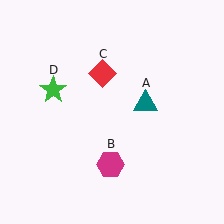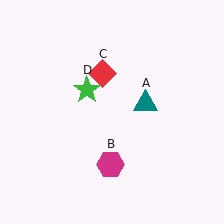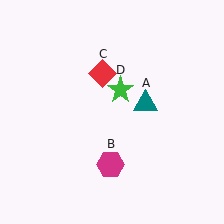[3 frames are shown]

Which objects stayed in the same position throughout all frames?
Teal triangle (object A) and magenta hexagon (object B) and red diamond (object C) remained stationary.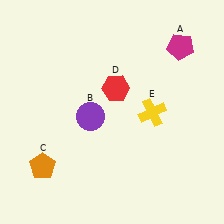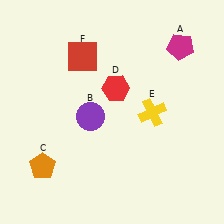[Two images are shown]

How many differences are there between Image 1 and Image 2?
There is 1 difference between the two images.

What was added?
A red square (F) was added in Image 2.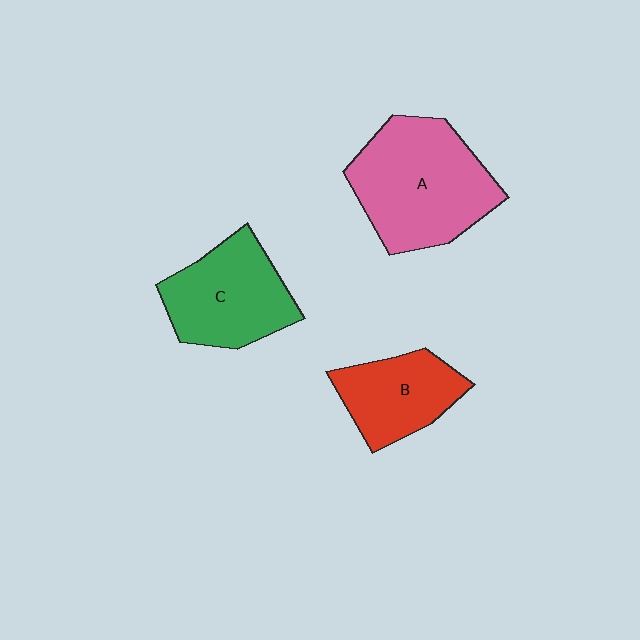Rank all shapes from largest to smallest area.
From largest to smallest: A (pink), C (green), B (red).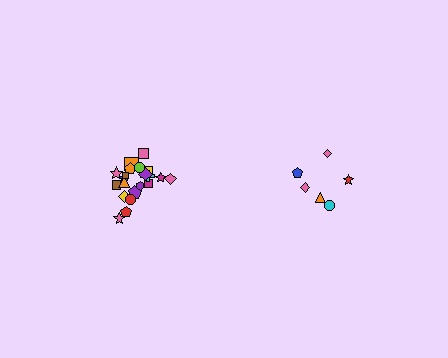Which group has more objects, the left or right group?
The left group.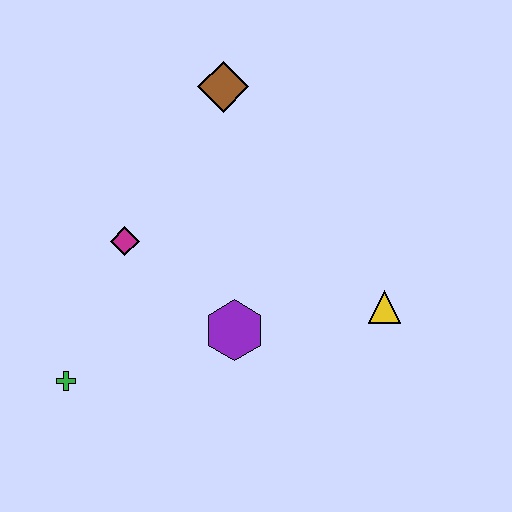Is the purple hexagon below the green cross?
No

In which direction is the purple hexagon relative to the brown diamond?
The purple hexagon is below the brown diamond.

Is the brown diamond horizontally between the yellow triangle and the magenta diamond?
Yes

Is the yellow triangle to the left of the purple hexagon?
No